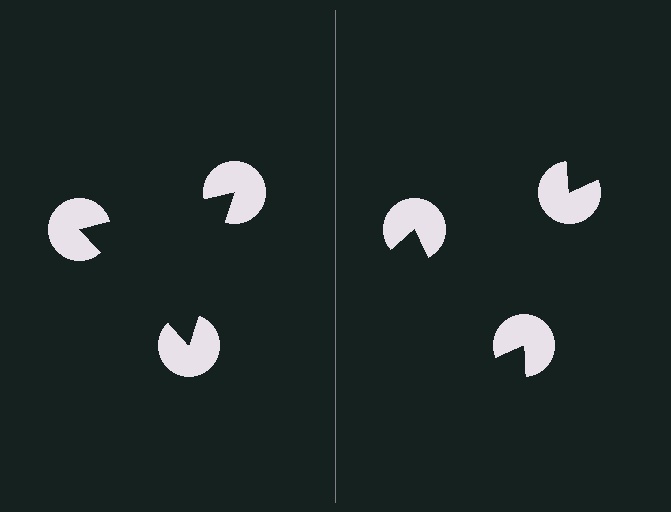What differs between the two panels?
The pac-man discs are positioned identically on both sides; only the wedge orientations differ. On the left they align to a triangle; on the right they are misaligned.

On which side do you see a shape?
An illusory triangle appears on the left side. On the right side the wedge cuts are rotated, so no coherent shape forms.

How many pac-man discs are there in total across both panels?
6 — 3 on each side.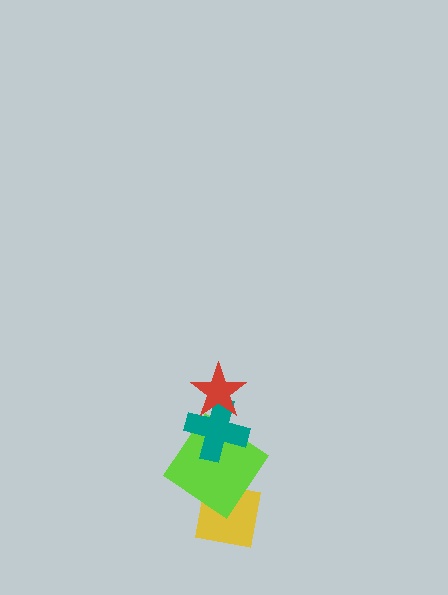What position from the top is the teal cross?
The teal cross is 2nd from the top.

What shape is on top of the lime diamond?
The teal cross is on top of the lime diamond.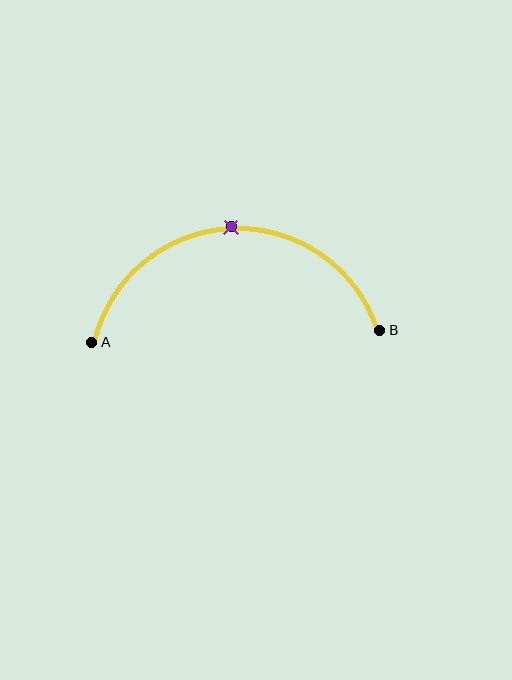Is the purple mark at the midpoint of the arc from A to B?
Yes. The purple mark lies on the arc at equal arc-length from both A and B — it is the arc midpoint.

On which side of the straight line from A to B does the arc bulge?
The arc bulges above the straight line connecting A and B.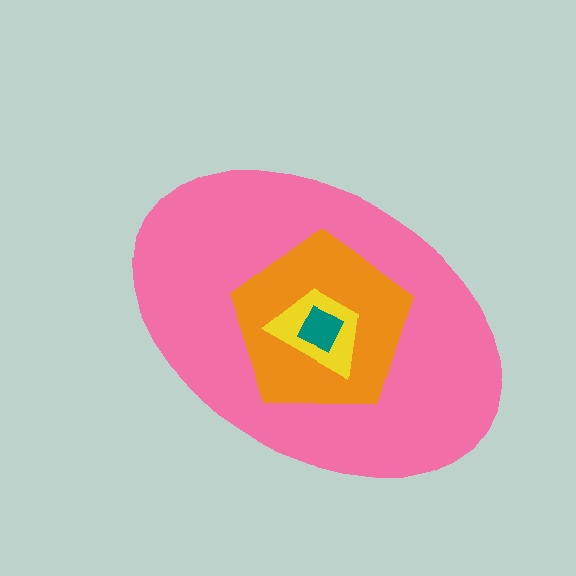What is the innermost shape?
The teal square.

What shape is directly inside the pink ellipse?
The orange pentagon.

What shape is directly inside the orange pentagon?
The yellow trapezoid.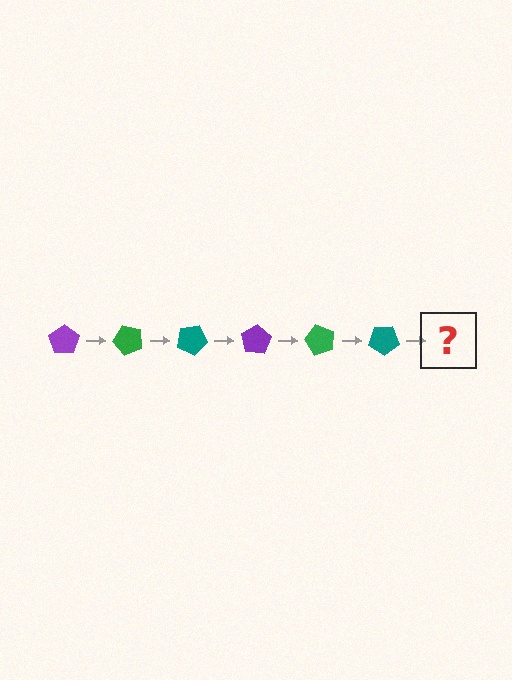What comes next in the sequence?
The next element should be a purple pentagon, rotated 300 degrees from the start.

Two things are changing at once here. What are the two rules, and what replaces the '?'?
The two rules are that it rotates 50 degrees each step and the color cycles through purple, green, and teal. The '?' should be a purple pentagon, rotated 300 degrees from the start.